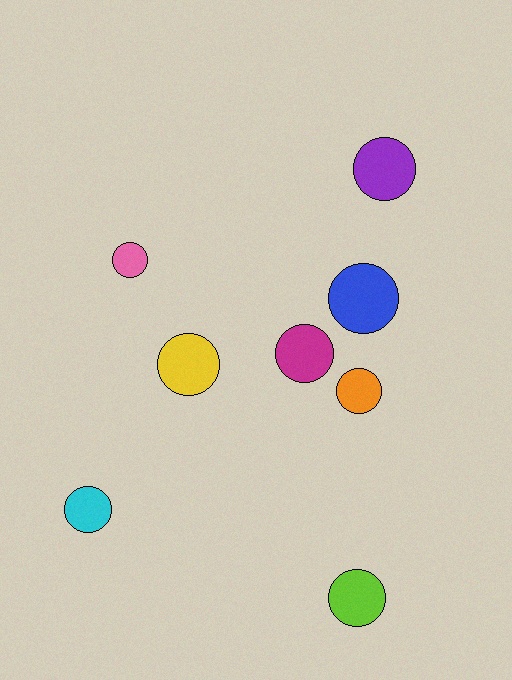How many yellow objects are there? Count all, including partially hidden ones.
There is 1 yellow object.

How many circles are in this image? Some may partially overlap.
There are 8 circles.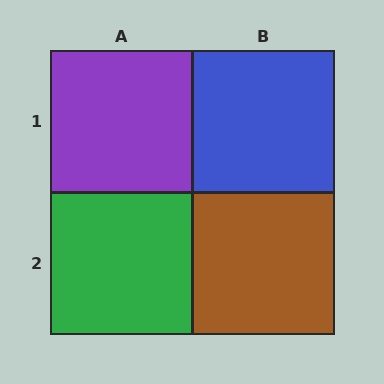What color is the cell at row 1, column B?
Blue.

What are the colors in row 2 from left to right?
Green, brown.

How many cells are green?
1 cell is green.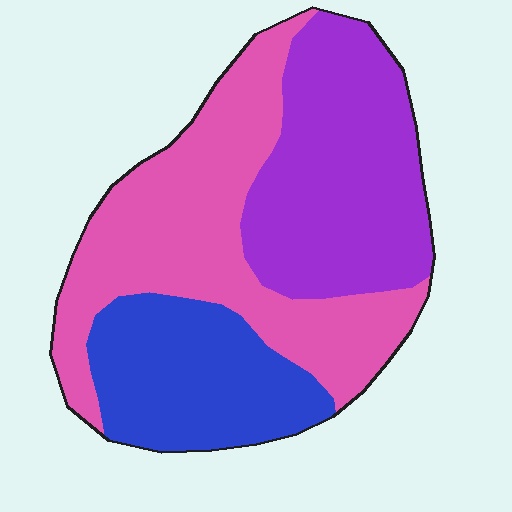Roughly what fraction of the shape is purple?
Purple takes up between a third and a half of the shape.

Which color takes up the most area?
Pink, at roughly 40%.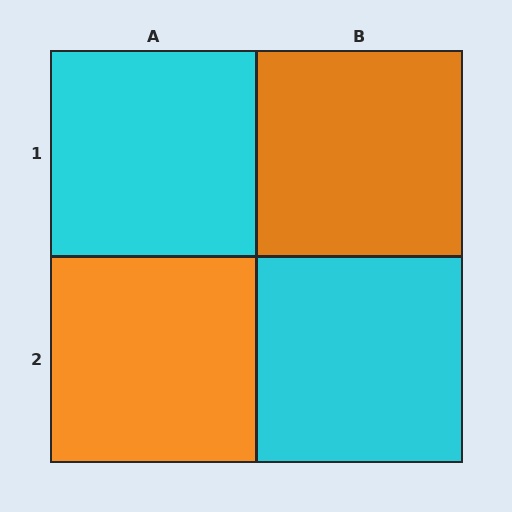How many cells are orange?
2 cells are orange.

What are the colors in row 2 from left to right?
Orange, cyan.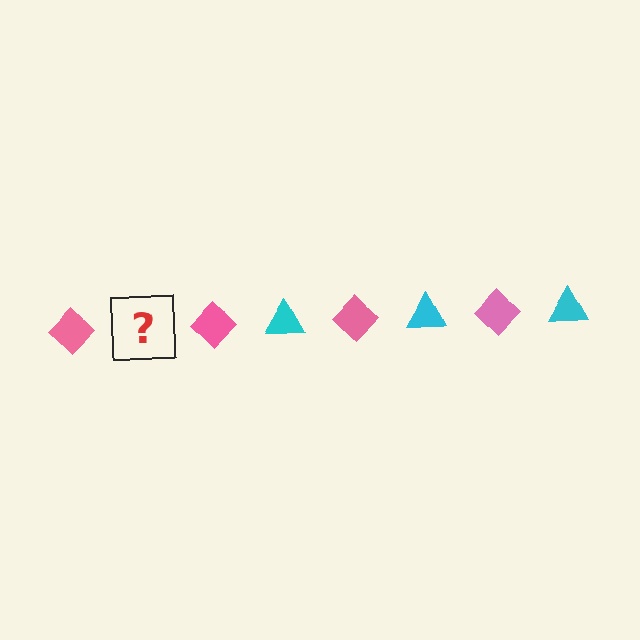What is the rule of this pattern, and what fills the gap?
The rule is that the pattern alternates between pink diamond and cyan triangle. The gap should be filled with a cyan triangle.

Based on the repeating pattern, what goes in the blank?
The blank should be a cyan triangle.